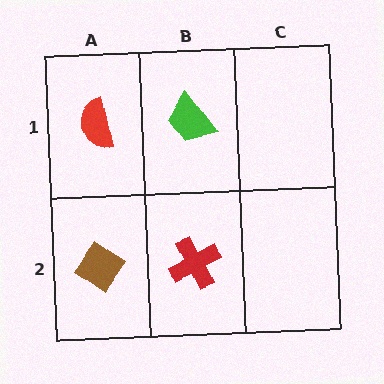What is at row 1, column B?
A green trapezoid.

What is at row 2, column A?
A brown diamond.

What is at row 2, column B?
A red cross.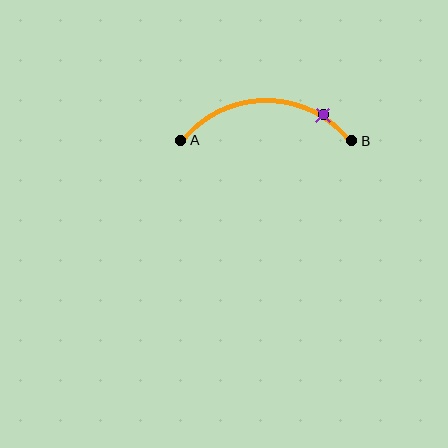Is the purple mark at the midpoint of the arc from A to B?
No. The purple mark lies on the arc but is closer to endpoint B. The arc midpoint would be at the point on the curve equidistant along the arc from both A and B.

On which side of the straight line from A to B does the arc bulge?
The arc bulges above the straight line connecting A and B.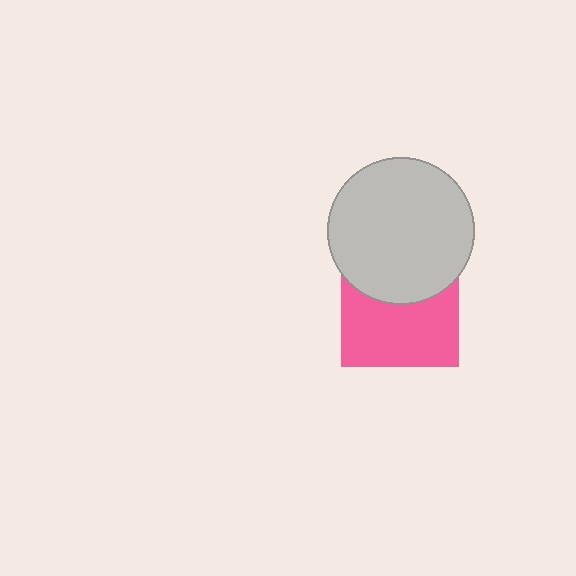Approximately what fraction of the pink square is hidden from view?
Roughly 40% of the pink square is hidden behind the light gray circle.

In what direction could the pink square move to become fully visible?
The pink square could move down. That would shift it out from behind the light gray circle entirely.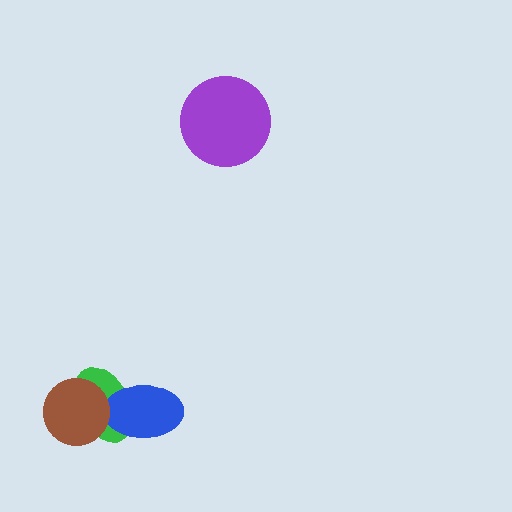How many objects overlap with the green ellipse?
2 objects overlap with the green ellipse.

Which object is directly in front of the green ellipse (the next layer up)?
The blue ellipse is directly in front of the green ellipse.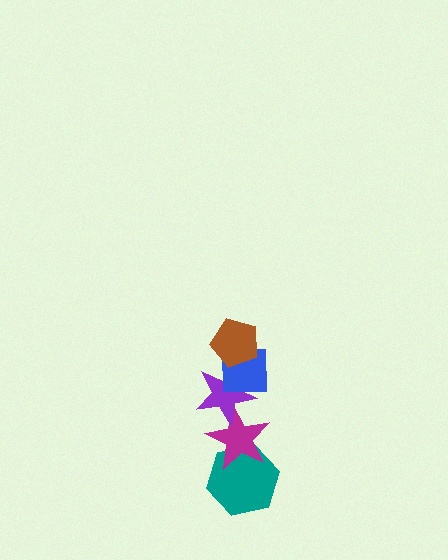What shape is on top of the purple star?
The blue square is on top of the purple star.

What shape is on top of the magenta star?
The purple star is on top of the magenta star.